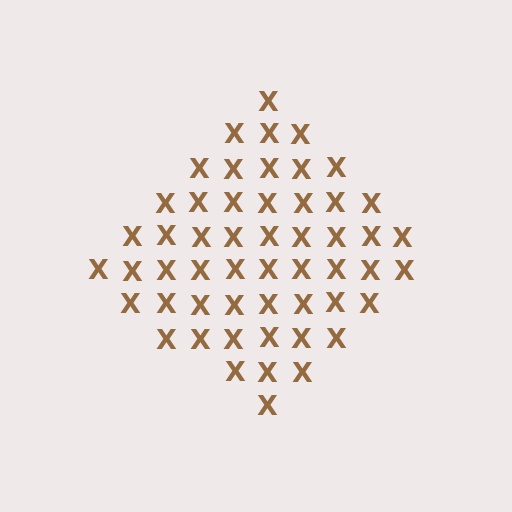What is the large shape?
The large shape is a diamond.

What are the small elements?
The small elements are letter X's.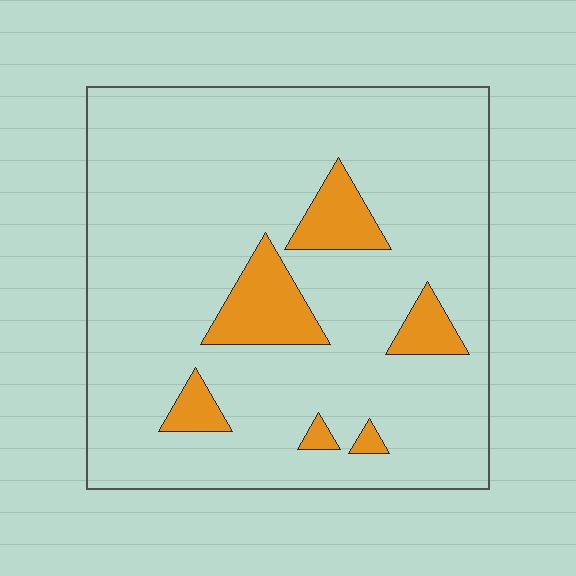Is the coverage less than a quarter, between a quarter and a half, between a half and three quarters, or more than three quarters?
Less than a quarter.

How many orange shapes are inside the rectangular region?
6.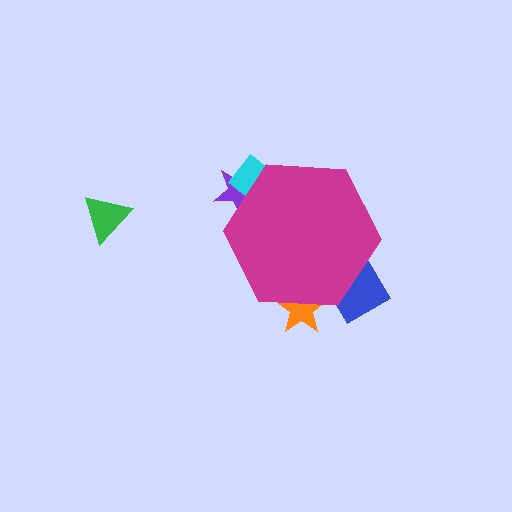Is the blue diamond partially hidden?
Yes, the blue diamond is partially hidden behind the magenta hexagon.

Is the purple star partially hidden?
Yes, the purple star is partially hidden behind the magenta hexagon.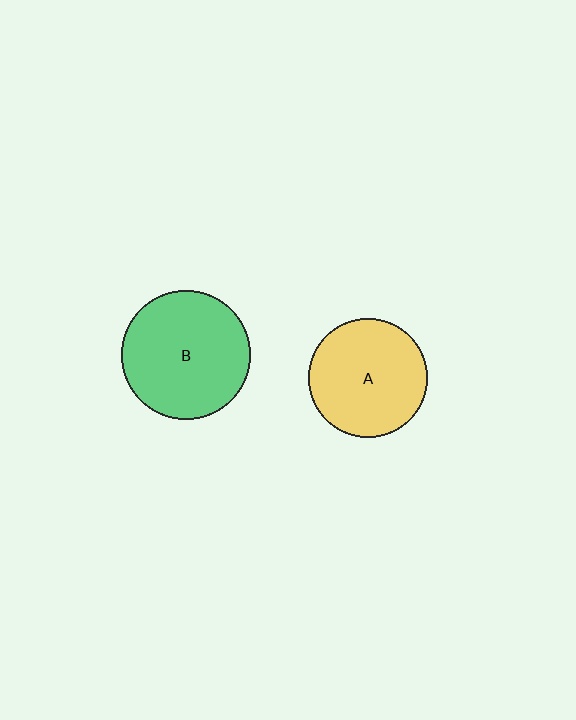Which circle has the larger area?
Circle B (green).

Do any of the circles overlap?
No, none of the circles overlap.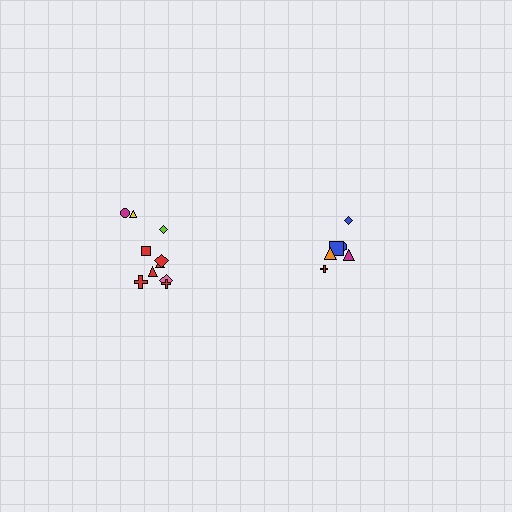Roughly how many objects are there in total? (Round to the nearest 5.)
Roughly 15 objects in total.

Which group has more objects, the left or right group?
The left group.